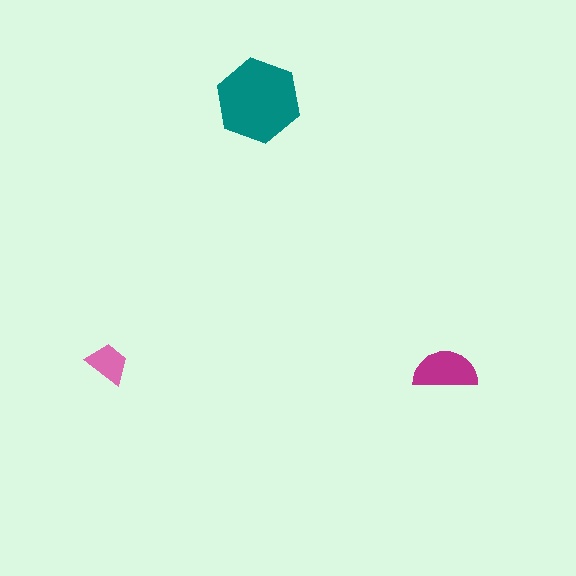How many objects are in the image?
There are 3 objects in the image.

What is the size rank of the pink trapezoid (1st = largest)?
3rd.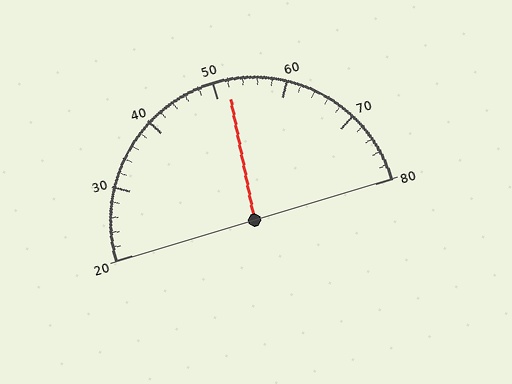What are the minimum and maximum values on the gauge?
The gauge ranges from 20 to 80.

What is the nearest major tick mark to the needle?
The nearest major tick mark is 50.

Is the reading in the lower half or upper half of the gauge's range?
The reading is in the upper half of the range (20 to 80).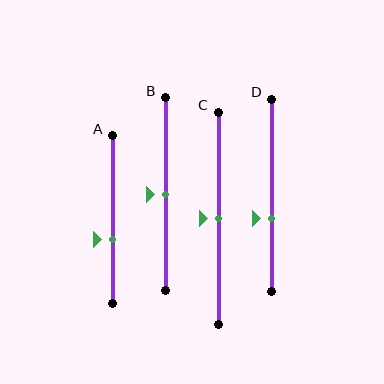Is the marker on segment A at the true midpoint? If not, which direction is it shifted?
No, the marker on segment A is shifted downward by about 12% of the segment length.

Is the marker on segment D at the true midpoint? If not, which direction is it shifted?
No, the marker on segment D is shifted downward by about 12% of the segment length.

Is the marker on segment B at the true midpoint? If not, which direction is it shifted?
Yes, the marker on segment B is at the true midpoint.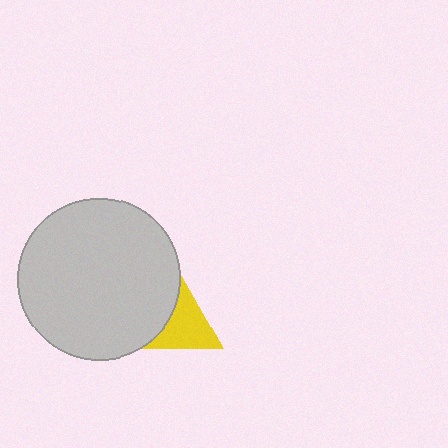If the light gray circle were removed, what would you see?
You would see the complete yellow triangle.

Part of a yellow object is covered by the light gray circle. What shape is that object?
It is a triangle.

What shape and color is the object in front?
The object in front is a light gray circle.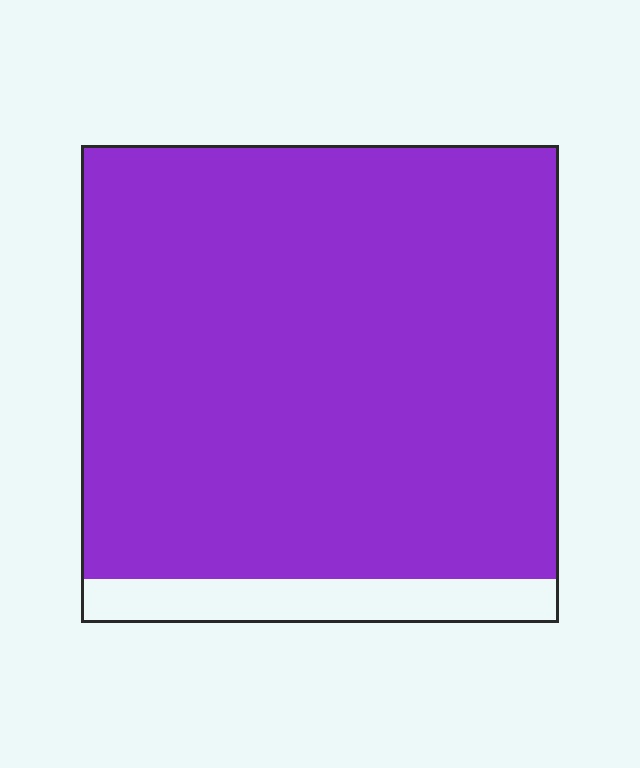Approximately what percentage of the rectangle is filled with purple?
Approximately 90%.